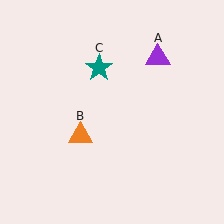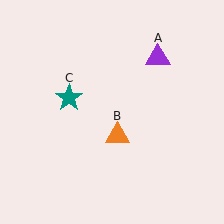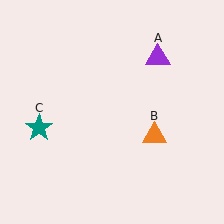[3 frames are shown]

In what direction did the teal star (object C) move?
The teal star (object C) moved down and to the left.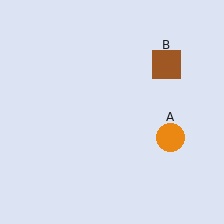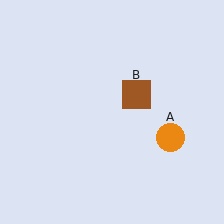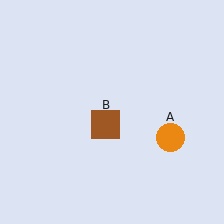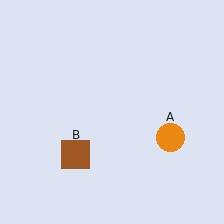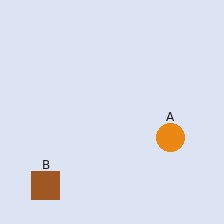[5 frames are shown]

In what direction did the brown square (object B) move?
The brown square (object B) moved down and to the left.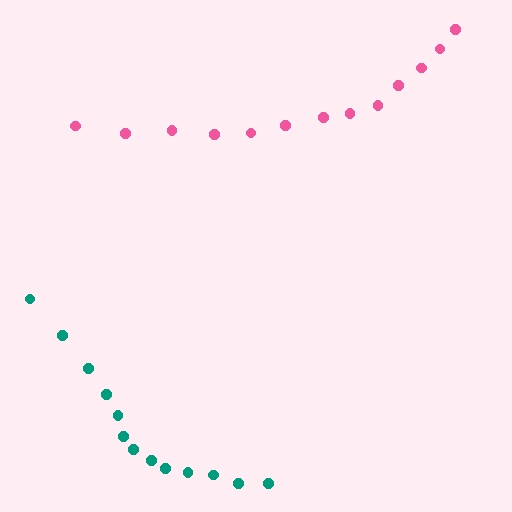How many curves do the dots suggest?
There are 2 distinct paths.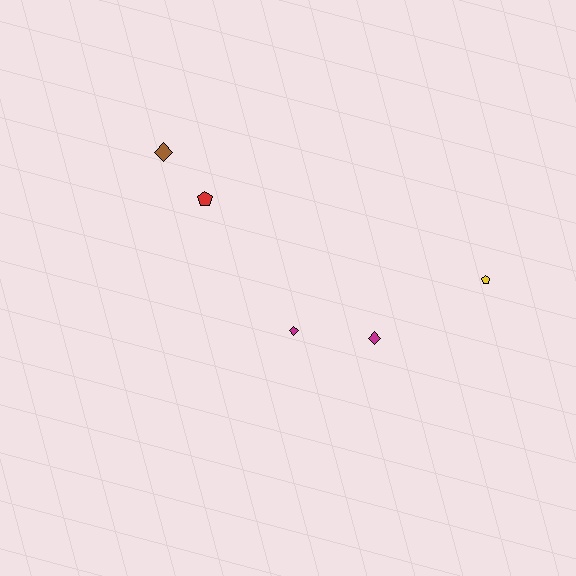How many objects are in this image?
There are 5 objects.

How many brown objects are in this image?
There is 1 brown object.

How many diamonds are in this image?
There are 3 diamonds.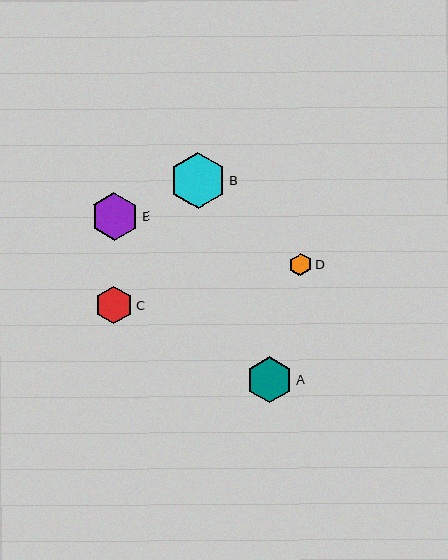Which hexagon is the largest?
Hexagon B is the largest with a size of approximately 56 pixels.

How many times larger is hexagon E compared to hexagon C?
Hexagon E is approximately 1.3 times the size of hexagon C.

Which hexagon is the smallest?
Hexagon D is the smallest with a size of approximately 22 pixels.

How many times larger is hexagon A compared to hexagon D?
Hexagon A is approximately 2.0 times the size of hexagon D.